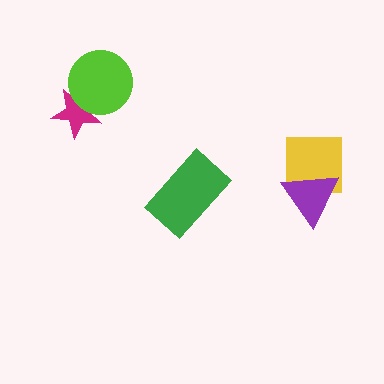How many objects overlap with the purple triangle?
1 object overlaps with the purple triangle.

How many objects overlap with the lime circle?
1 object overlaps with the lime circle.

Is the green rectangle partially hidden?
No, no other shape covers it.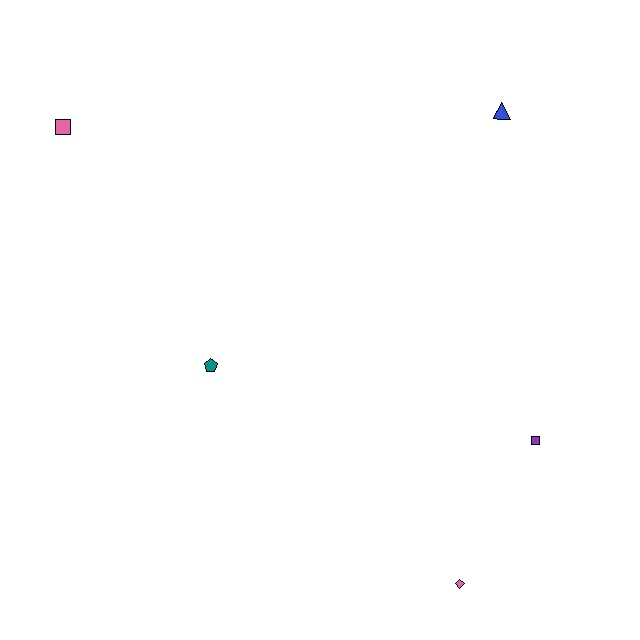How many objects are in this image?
There are 5 objects.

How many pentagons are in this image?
There is 1 pentagon.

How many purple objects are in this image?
There is 1 purple object.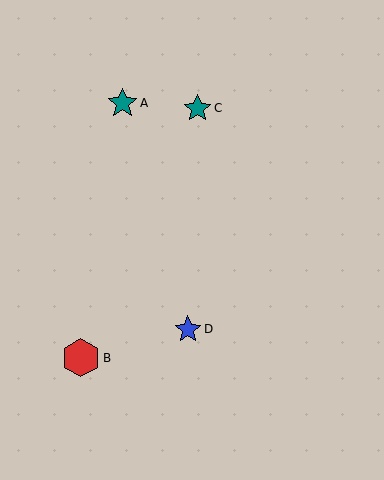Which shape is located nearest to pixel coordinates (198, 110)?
The teal star (labeled C) at (198, 108) is nearest to that location.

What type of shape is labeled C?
Shape C is a teal star.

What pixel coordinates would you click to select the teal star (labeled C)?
Click at (198, 108) to select the teal star C.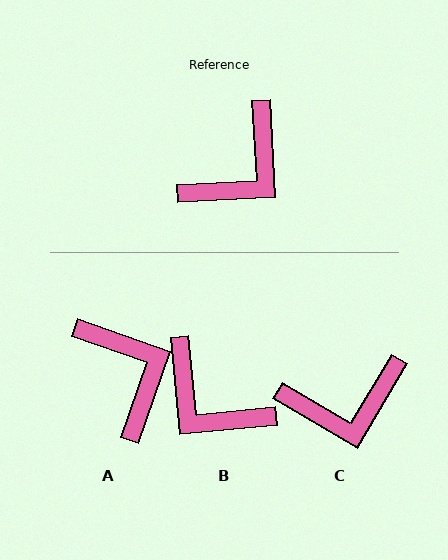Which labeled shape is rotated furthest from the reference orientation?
B, about 87 degrees away.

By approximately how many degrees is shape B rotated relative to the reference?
Approximately 87 degrees clockwise.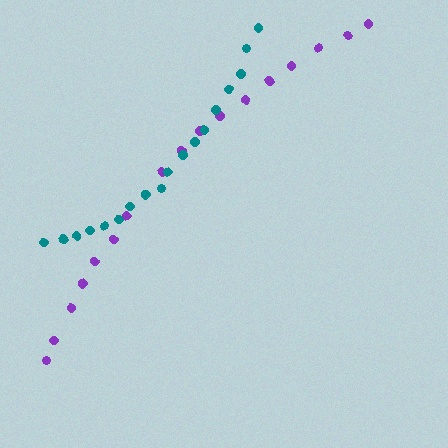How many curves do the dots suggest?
There are 2 distinct paths.